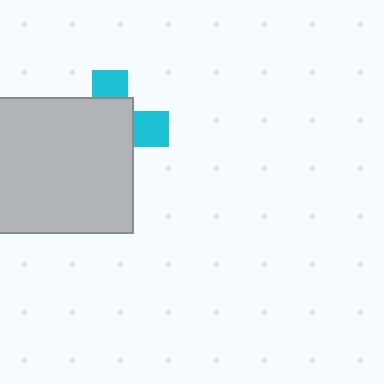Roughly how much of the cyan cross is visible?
A small part of it is visible (roughly 32%).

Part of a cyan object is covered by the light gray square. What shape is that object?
It is a cross.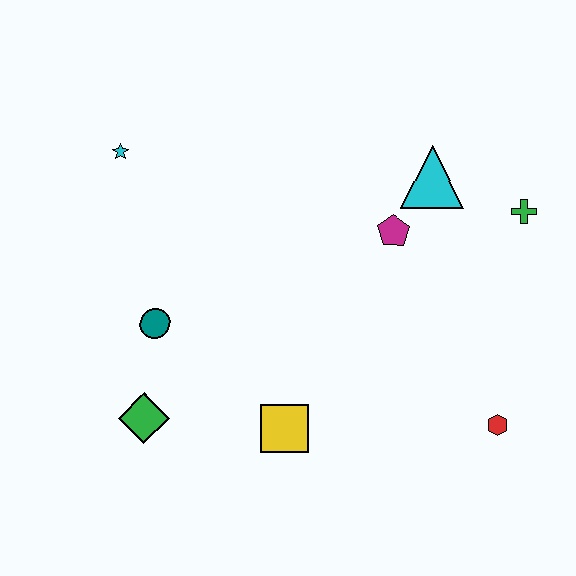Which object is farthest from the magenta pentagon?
The green diamond is farthest from the magenta pentagon.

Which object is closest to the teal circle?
The green diamond is closest to the teal circle.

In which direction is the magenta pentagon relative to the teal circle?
The magenta pentagon is to the right of the teal circle.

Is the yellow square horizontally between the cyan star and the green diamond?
No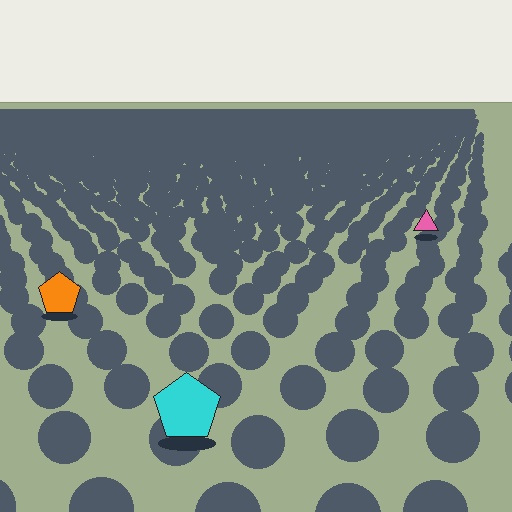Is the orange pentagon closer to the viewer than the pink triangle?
Yes. The orange pentagon is closer — you can tell from the texture gradient: the ground texture is coarser near it.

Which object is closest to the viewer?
The cyan pentagon is closest. The texture marks near it are larger and more spread out.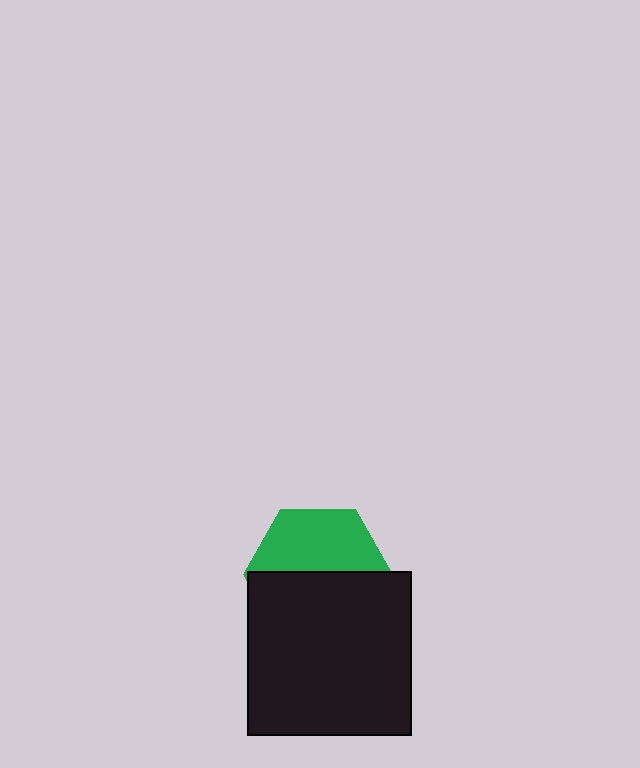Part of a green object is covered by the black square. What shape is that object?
It is a hexagon.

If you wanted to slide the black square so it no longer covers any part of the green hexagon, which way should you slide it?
Slide it down — that is the most direct way to separate the two shapes.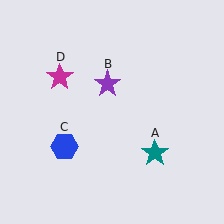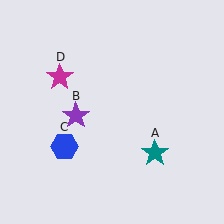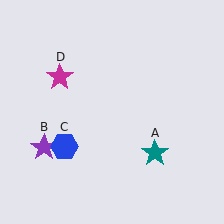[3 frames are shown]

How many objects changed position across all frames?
1 object changed position: purple star (object B).